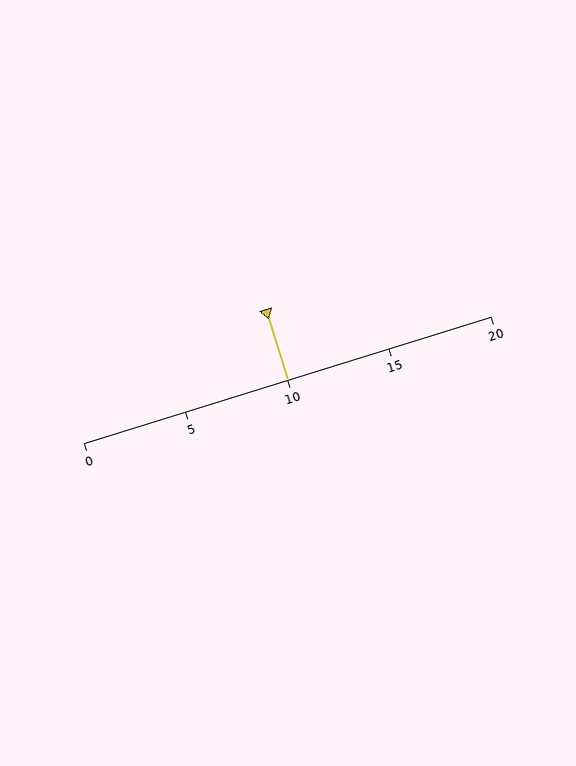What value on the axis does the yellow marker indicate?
The marker indicates approximately 10.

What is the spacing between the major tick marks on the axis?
The major ticks are spaced 5 apart.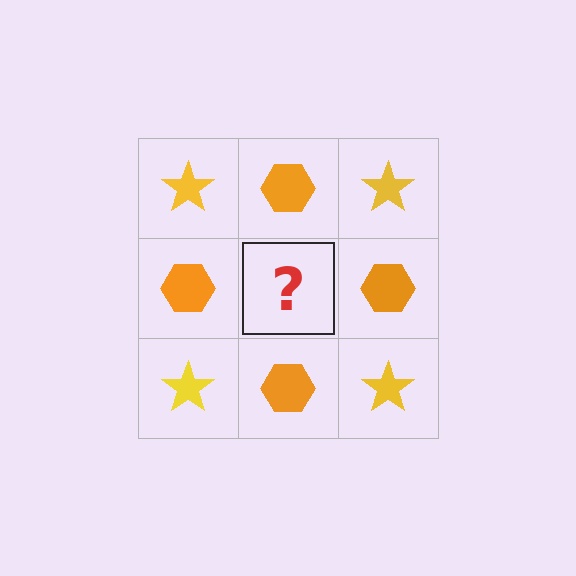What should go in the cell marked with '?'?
The missing cell should contain a yellow star.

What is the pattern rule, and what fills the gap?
The rule is that it alternates yellow star and orange hexagon in a checkerboard pattern. The gap should be filled with a yellow star.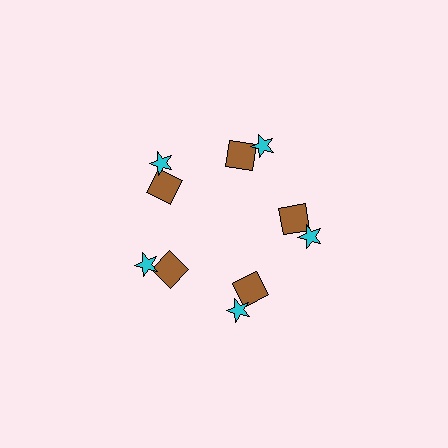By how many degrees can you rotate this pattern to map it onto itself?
The pattern maps onto itself every 72 degrees of rotation.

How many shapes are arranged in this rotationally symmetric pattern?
There are 10 shapes, arranged in 5 groups of 2.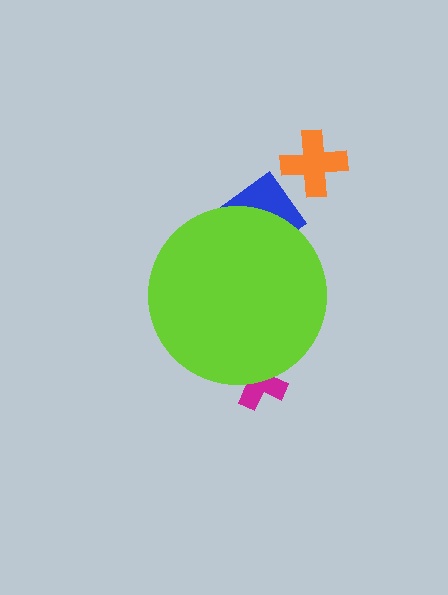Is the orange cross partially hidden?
No, the orange cross is fully visible.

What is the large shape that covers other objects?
A lime circle.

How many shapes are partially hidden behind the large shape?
2 shapes are partially hidden.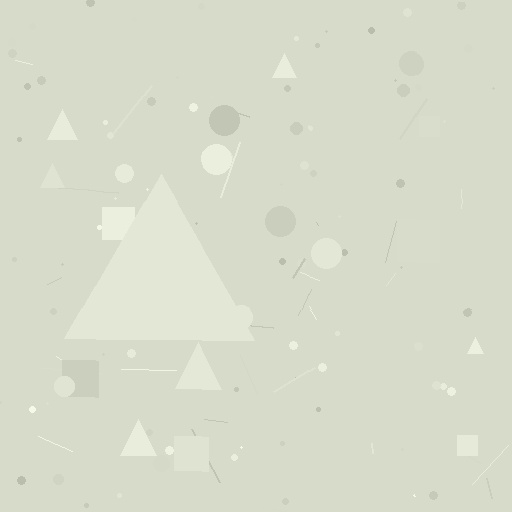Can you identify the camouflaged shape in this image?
The camouflaged shape is a triangle.